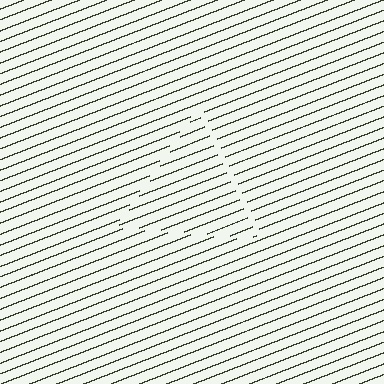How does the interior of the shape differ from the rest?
The interior of the shape contains the same grating, shifted by half a period — the contour is defined by the phase discontinuity where line-ends from the inner and outer gratings abut.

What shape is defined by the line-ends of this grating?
An illusory triangle. The interior of the shape contains the same grating, shifted by half a period — the contour is defined by the phase discontinuity where line-ends from the inner and outer gratings abut.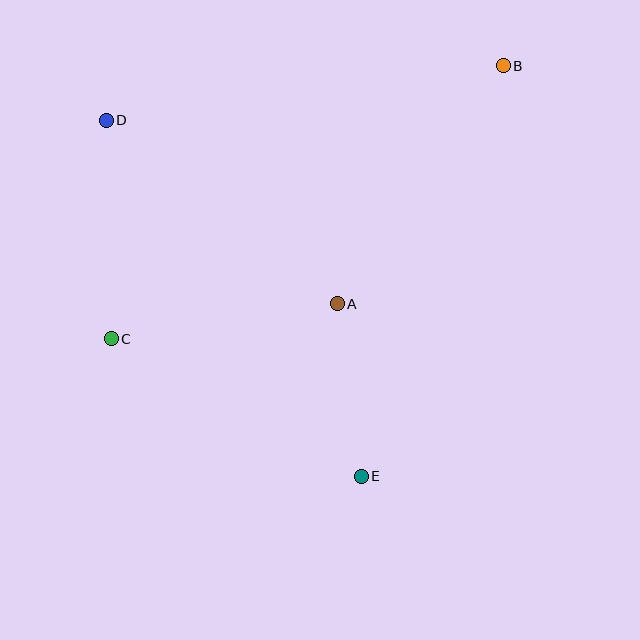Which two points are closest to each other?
Points A and E are closest to each other.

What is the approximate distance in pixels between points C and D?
The distance between C and D is approximately 219 pixels.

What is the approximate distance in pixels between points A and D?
The distance between A and D is approximately 295 pixels.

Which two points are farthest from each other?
Points B and C are farthest from each other.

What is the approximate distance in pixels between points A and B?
The distance between A and B is approximately 290 pixels.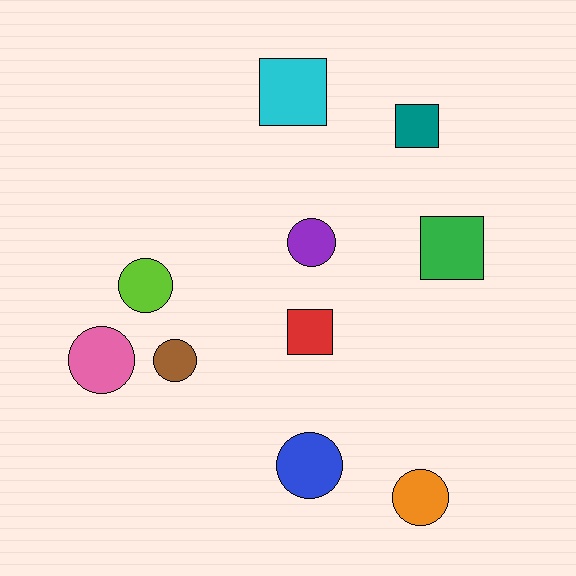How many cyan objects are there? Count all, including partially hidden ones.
There is 1 cyan object.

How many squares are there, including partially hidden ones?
There are 4 squares.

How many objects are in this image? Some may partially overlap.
There are 10 objects.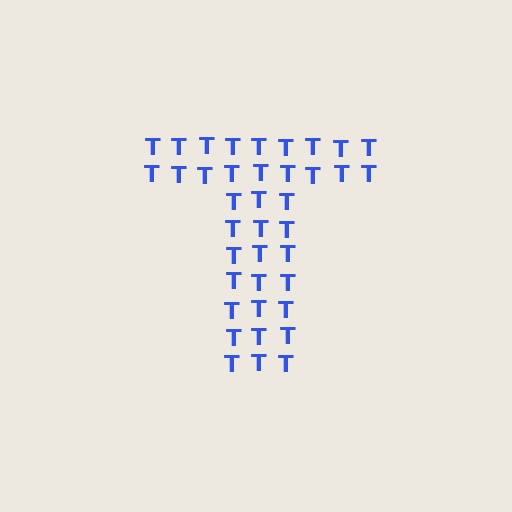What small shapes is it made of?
It is made of small letter T's.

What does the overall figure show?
The overall figure shows the letter T.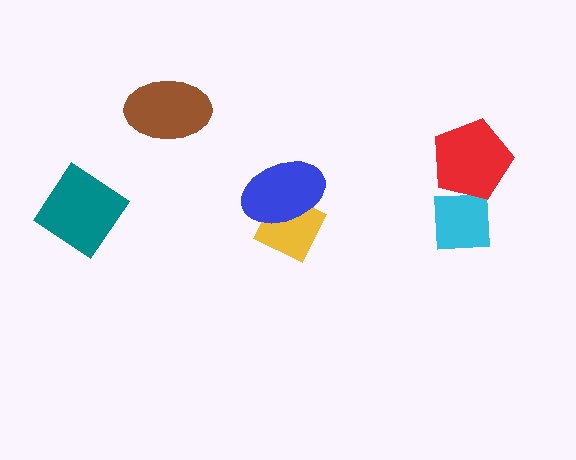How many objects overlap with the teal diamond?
0 objects overlap with the teal diamond.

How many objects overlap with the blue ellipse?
1 object overlaps with the blue ellipse.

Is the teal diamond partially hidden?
No, no other shape covers it.